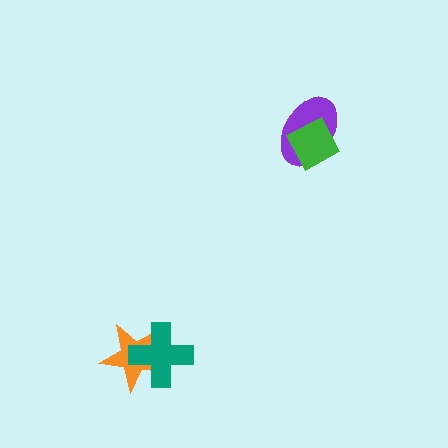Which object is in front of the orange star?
The teal cross is in front of the orange star.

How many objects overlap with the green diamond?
1 object overlaps with the green diamond.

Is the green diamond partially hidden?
No, no other shape covers it.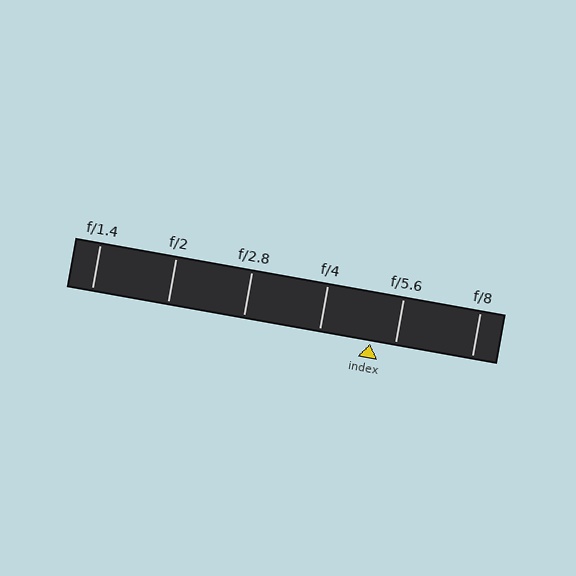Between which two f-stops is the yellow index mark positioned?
The index mark is between f/4 and f/5.6.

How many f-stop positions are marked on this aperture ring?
There are 6 f-stop positions marked.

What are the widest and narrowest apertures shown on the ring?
The widest aperture shown is f/1.4 and the narrowest is f/8.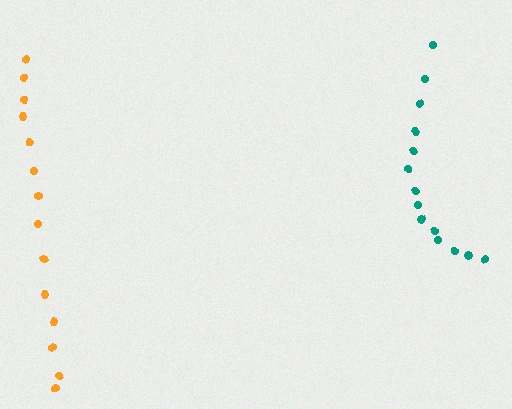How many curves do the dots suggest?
There are 2 distinct paths.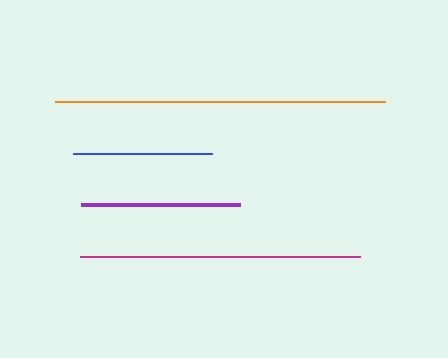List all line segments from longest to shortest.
From longest to shortest: orange, magenta, purple, blue.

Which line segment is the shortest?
The blue line is the shortest at approximately 139 pixels.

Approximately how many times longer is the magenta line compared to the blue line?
The magenta line is approximately 2.0 times the length of the blue line.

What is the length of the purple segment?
The purple segment is approximately 160 pixels long.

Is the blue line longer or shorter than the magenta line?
The magenta line is longer than the blue line.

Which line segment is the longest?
The orange line is the longest at approximately 330 pixels.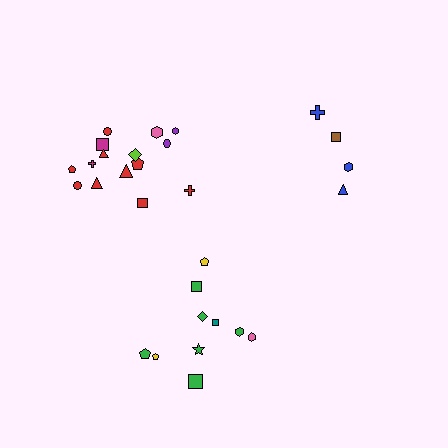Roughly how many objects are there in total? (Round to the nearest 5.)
Roughly 30 objects in total.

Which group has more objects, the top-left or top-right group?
The top-left group.